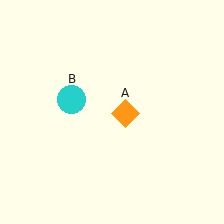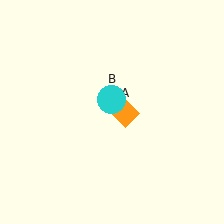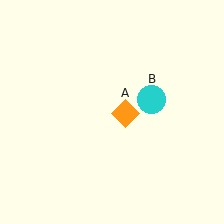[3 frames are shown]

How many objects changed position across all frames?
1 object changed position: cyan circle (object B).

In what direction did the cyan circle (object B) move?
The cyan circle (object B) moved right.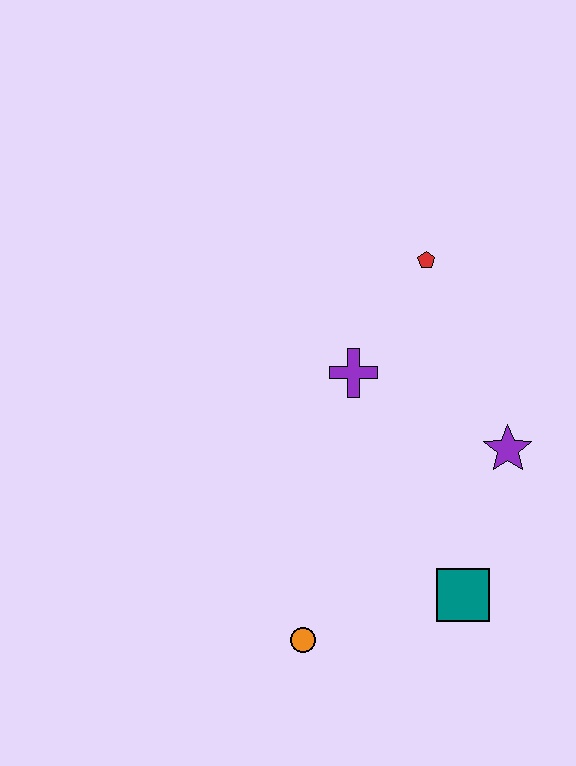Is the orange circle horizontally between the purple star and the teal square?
No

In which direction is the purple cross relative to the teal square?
The purple cross is above the teal square.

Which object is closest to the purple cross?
The red pentagon is closest to the purple cross.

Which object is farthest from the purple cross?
The orange circle is farthest from the purple cross.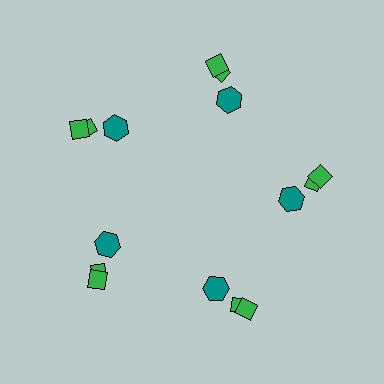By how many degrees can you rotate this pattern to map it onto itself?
The pattern maps onto itself every 72 degrees of rotation.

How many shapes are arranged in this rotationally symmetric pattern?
There are 15 shapes, arranged in 5 groups of 3.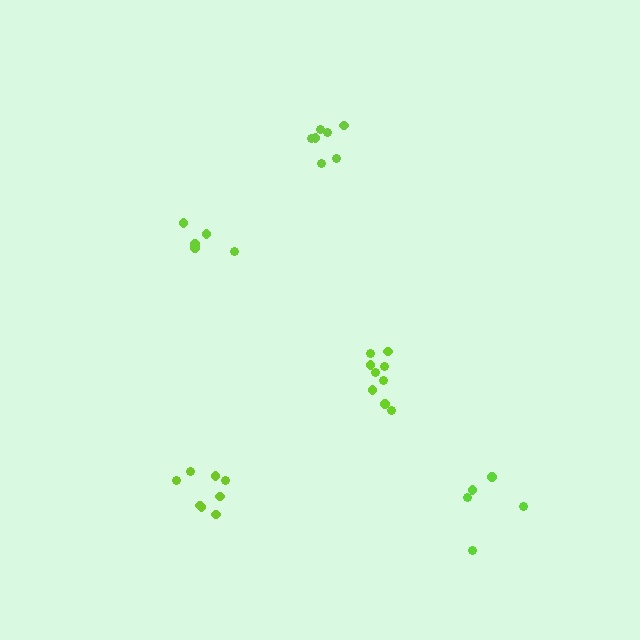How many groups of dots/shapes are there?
There are 5 groups.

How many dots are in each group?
Group 1: 5 dots, Group 2: 8 dots, Group 3: 7 dots, Group 4: 9 dots, Group 5: 5 dots (34 total).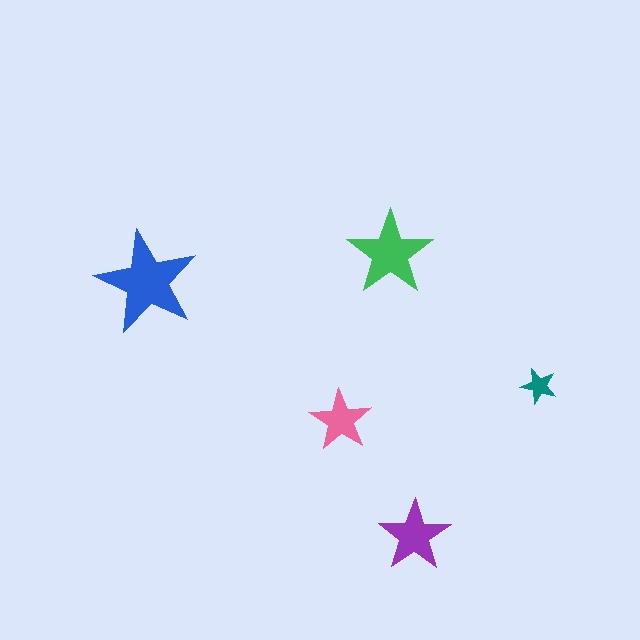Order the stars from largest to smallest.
the blue one, the green one, the purple one, the pink one, the teal one.